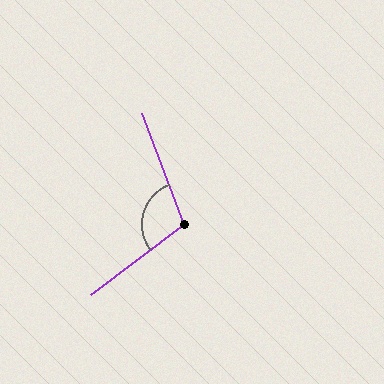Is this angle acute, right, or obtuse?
It is obtuse.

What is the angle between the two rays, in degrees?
Approximately 107 degrees.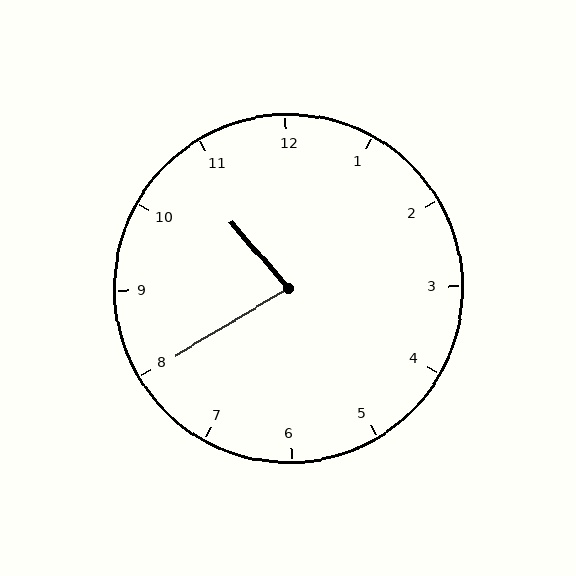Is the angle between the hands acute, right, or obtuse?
It is acute.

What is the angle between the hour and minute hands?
Approximately 80 degrees.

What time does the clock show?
10:40.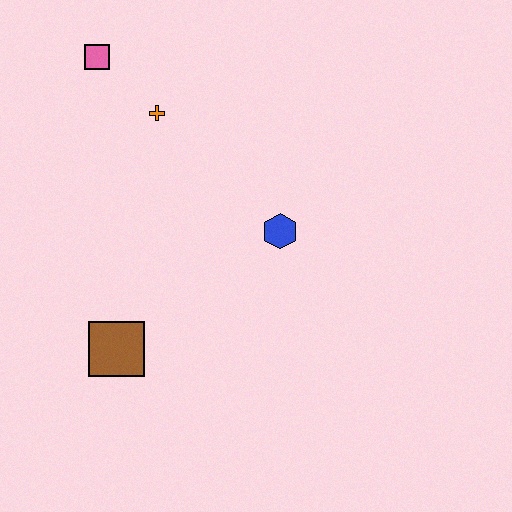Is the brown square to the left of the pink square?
No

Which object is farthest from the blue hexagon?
The pink square is farthest from the blue hexagon.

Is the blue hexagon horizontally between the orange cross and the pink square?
No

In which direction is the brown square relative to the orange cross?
The brown square is below the orange cross.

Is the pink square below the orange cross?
No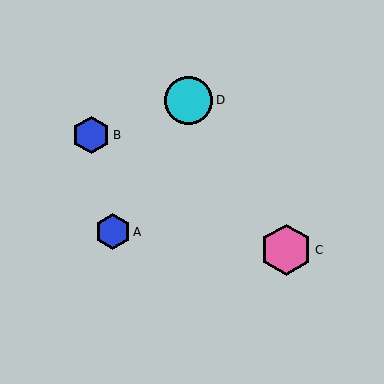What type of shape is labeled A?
Shape A is a blue hexagon.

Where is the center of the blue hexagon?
The center of the blue hexagon is at (113, 232).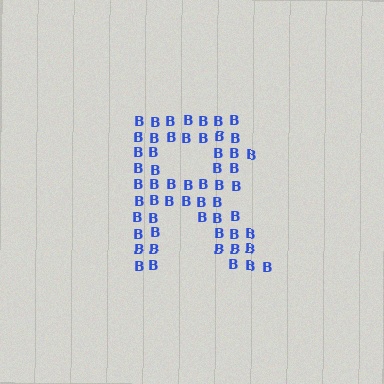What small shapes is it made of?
It is made of small letter B's.